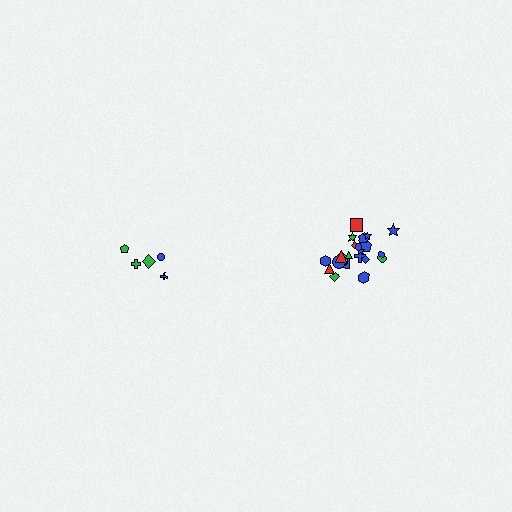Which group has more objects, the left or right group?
The right group.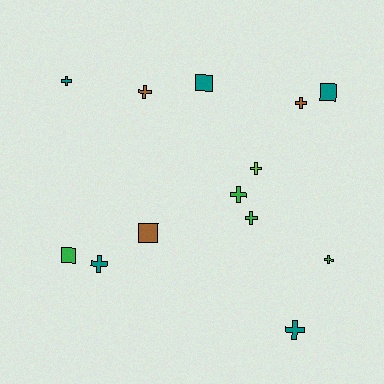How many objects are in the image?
There are 13 objects.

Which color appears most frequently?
Teal, with 5 objects.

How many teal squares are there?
There are 2 teal squares.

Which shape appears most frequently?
Cross, with 9 objects.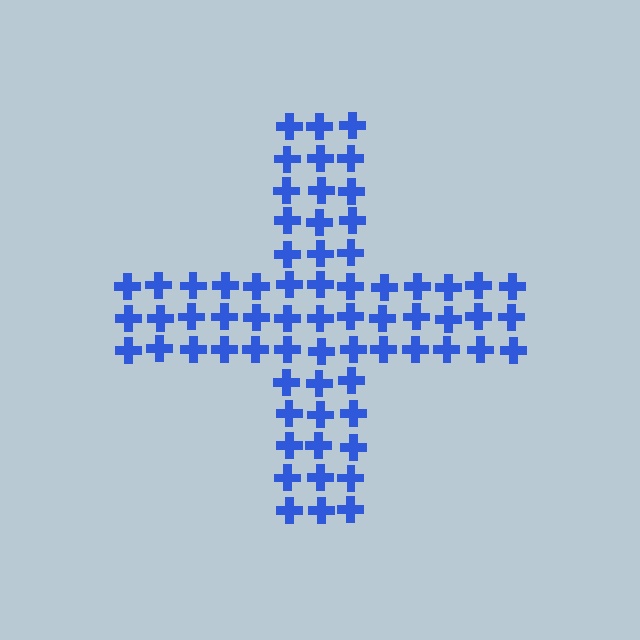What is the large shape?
The large shape is a cross.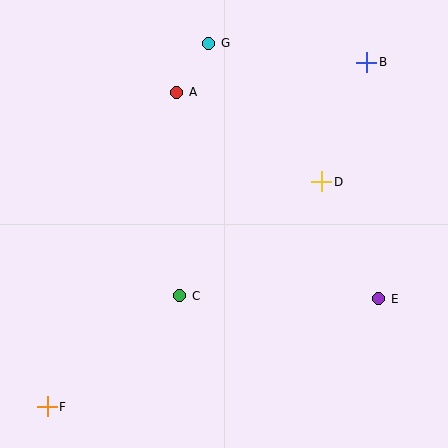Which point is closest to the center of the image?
Point C at (180, 296) is closest to the center.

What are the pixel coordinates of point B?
Point B is at (367, 62).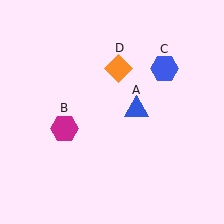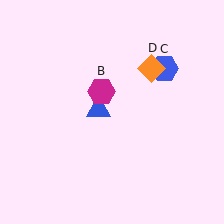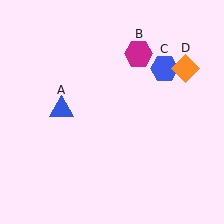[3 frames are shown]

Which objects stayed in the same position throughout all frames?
Blue hexagon (object C) remained stationary.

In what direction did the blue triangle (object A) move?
The blue triangle (object A) moved left.